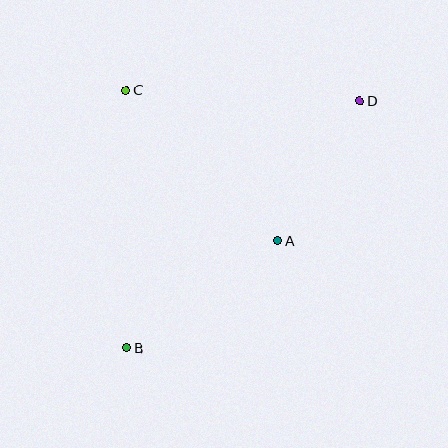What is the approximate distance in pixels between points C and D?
The distance between C and D is approximately 234 pixels.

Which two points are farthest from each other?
Points B and D are farthest from each other.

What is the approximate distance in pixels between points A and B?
The distance between A and B is approximately 185 pixels.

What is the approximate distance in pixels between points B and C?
The distance between B and C is approximately 258 pixels.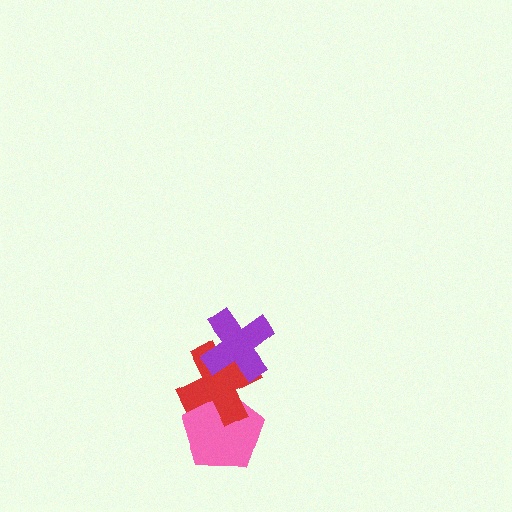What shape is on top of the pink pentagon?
The red cross is on top of the pink pentagon.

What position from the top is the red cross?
The red cross is 2nd from the top.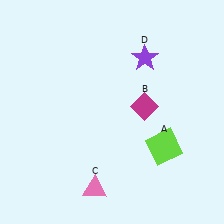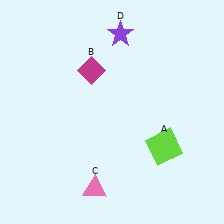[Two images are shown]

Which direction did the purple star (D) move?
The purple star (D) moved left.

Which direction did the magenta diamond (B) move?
The magenta diamond (B) moved left.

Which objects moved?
The objects that moved are: the magenta diamond (B), the purple star (D).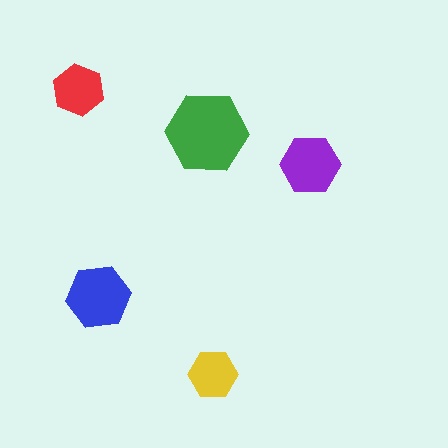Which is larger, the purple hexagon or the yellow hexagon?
The purple one.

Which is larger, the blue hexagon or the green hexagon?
The green one.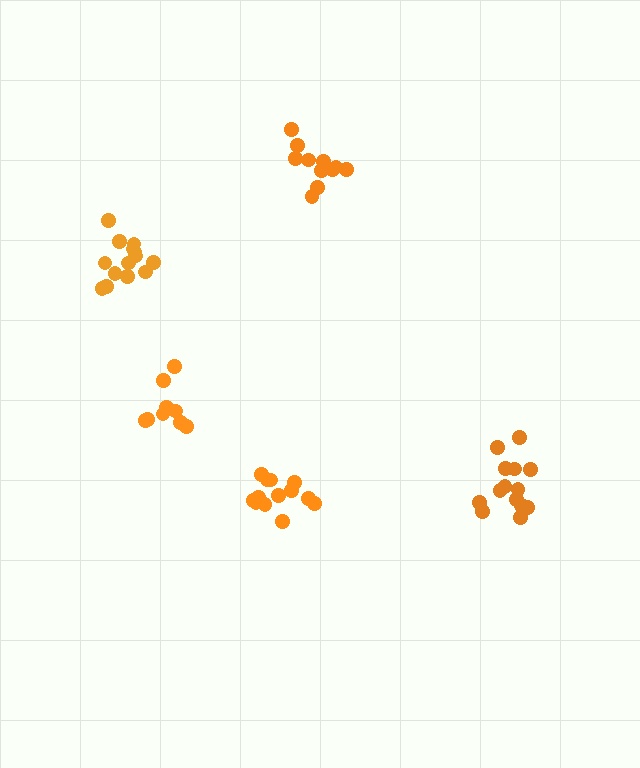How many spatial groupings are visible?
There are 5 spatial groupings.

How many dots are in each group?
Group 1: 14 dots, Group 2: 13 dots, Group 3: 9 dots, Group 4: 11 dots, Group 5: 14 dots (61 total).